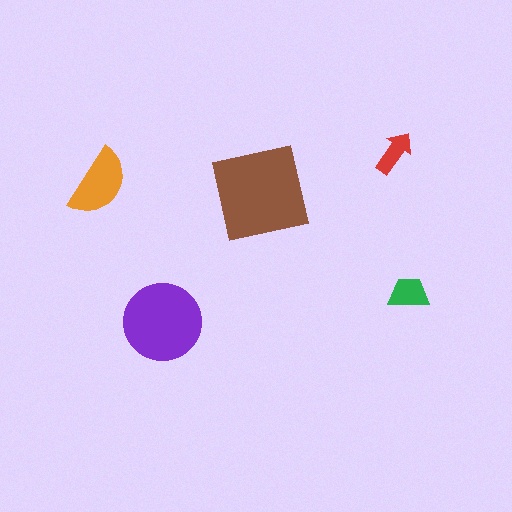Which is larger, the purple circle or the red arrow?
The purple circle.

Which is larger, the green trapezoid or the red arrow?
The green trapezoid.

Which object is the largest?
The brown square.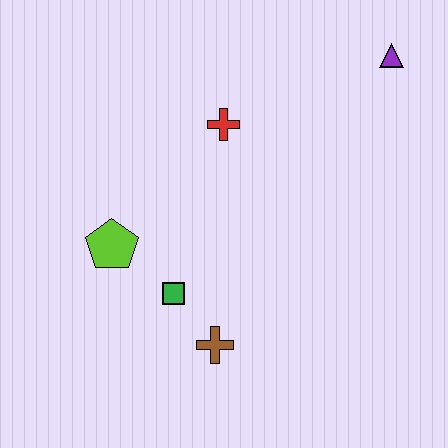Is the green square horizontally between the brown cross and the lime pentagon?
Yes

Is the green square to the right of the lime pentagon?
Yes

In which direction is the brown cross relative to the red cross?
The brown cross is below the red cross.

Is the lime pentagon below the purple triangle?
Yes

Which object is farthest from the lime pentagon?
The purple triangle is farthest from the lime pentagon.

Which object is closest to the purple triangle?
The red cross is closest to the purple triangle.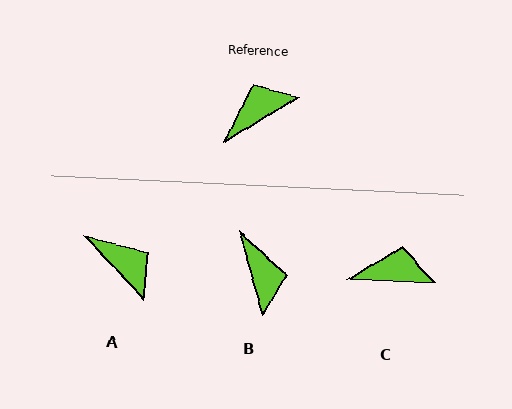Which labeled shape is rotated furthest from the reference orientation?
B, about 106 degrees away.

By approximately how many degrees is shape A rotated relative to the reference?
Approximately 78 degrees clockwise.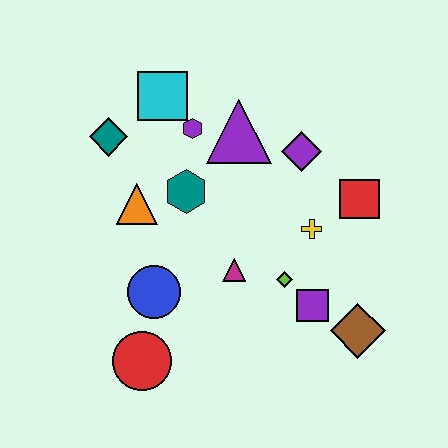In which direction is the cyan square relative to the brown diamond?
The cyan square is above the brown diamond.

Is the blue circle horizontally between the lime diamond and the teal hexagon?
No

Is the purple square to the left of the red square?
Yes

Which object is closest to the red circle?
The blue circle is closest to the red circle.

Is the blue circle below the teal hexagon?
Yes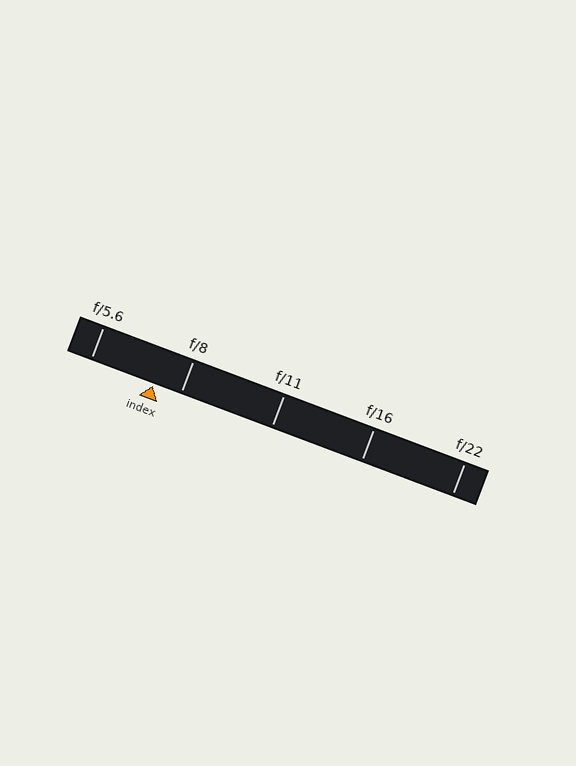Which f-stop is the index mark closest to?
The index mark is closest to f/8.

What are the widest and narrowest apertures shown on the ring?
The widest aperture shown is f/5.6 and the narrowest is f/22.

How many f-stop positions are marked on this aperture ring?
There are 5 f-stop positions marked.